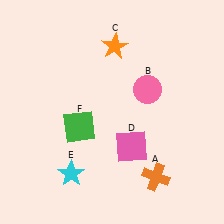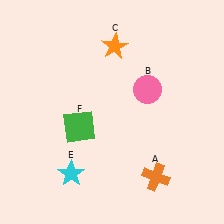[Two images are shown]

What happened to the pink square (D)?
The pink square (D) was removed in Image 2. It was in the bottom-right area of Image 1.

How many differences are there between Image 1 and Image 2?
There is 1 difference between the two images.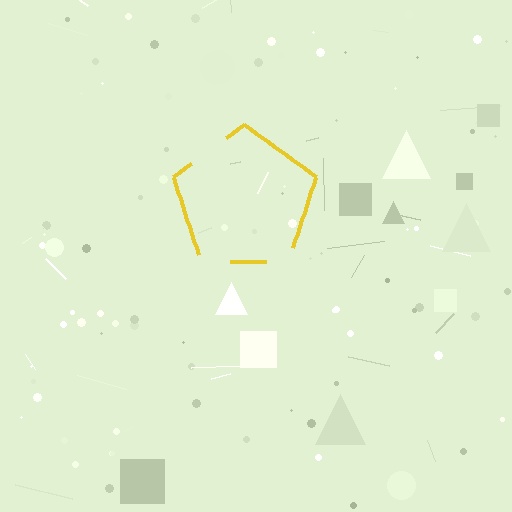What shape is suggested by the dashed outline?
The dashed outline suggests a pentagon.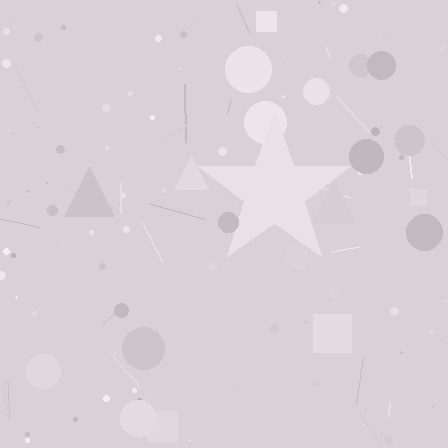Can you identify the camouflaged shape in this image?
The camouflaged shape is a star.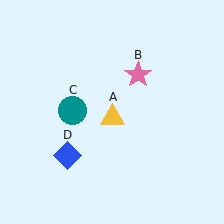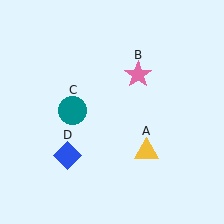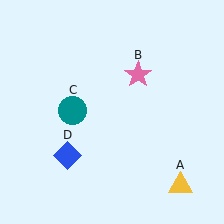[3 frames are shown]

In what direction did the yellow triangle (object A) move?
The yellow triangle (object A) moved down and to the right.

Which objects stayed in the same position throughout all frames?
Pink star (object B) and teal circle (object C) and blue diamond (object D) remained stationary.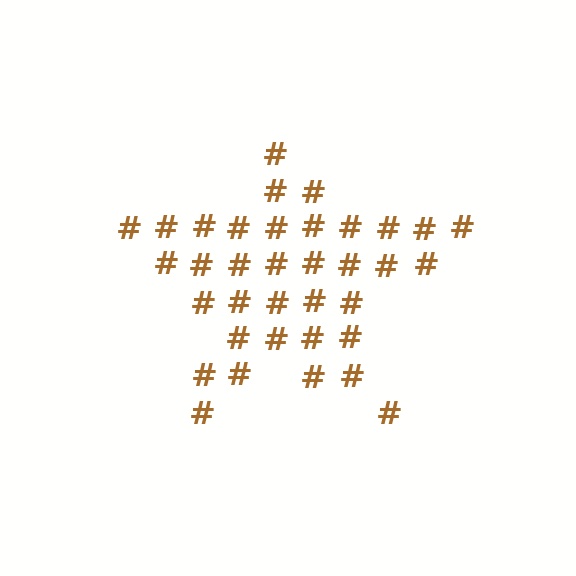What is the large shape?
The large shape is a star.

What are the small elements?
The small elements are hash symbols.